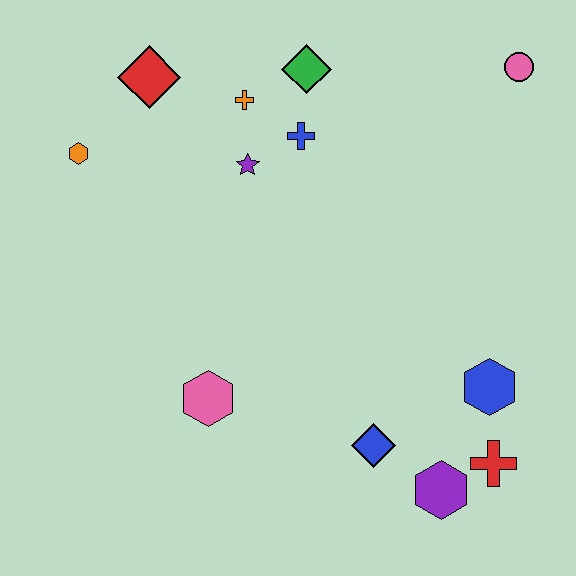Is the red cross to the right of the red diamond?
Yes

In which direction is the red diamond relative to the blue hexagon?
The red diamond is to the left of the blue hexagon.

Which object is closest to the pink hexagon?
The blue diamond is closest to the pink hexagon.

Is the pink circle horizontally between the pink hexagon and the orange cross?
No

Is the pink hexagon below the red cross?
No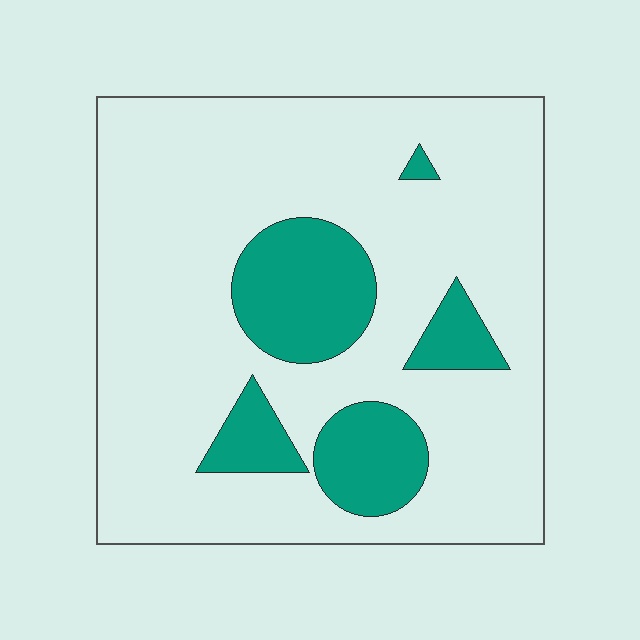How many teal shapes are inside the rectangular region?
5.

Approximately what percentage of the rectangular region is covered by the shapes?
Approximately 20%.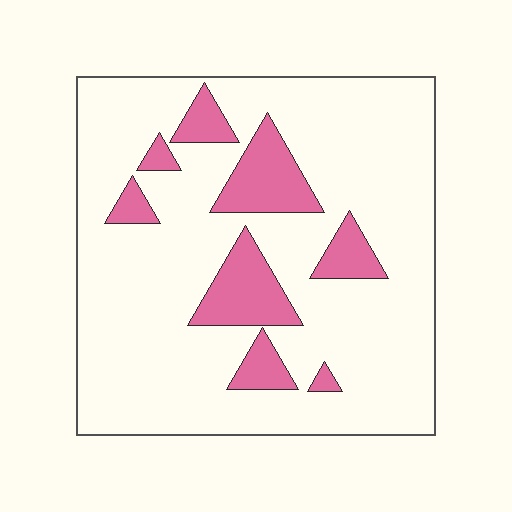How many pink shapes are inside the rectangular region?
8.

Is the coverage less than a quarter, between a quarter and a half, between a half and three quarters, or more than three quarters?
Less than a quarter.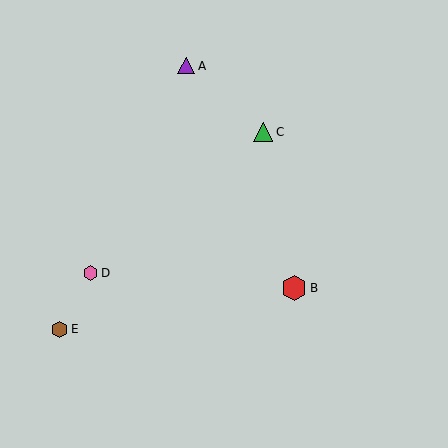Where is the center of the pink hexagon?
The center of the pink hexagon is at (91, 273).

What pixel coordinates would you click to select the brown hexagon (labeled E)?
Click at (60, 329) to select the brown hexagon E.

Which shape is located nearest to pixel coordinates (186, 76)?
The purple triangle (labeled A) at (186, 66) is nearest to that location.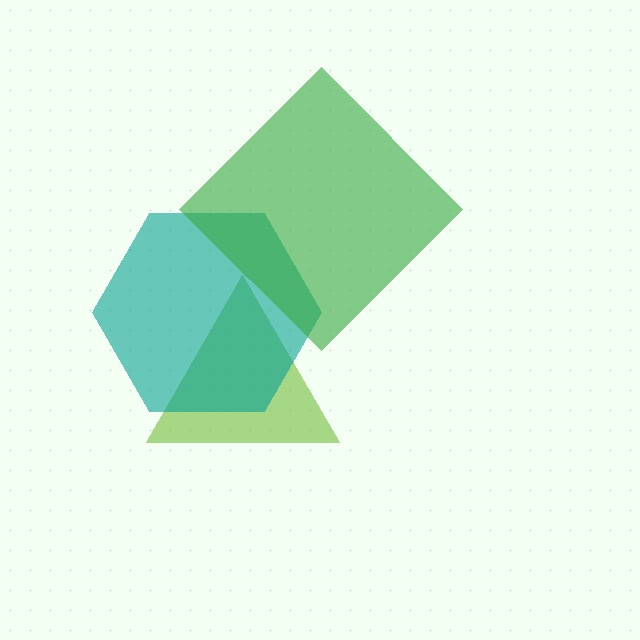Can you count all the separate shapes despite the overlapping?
Yes, there are 3 separate shapes.